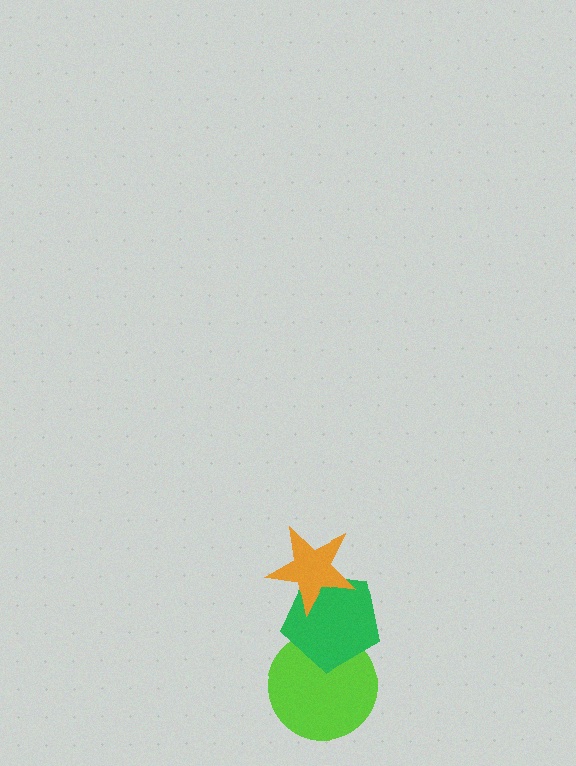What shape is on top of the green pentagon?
The orange star is on top of the green pentagon.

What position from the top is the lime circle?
The lime circle is 3rd from the top.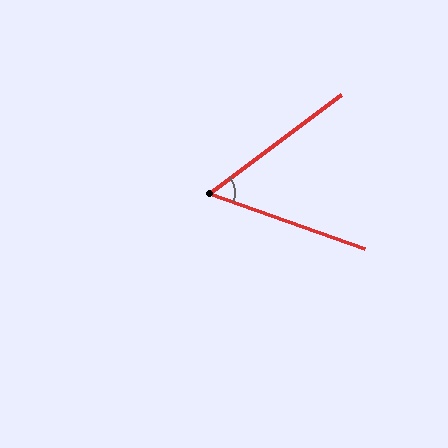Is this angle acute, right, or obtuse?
It is acute.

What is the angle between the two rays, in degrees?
Approximately 56 degrees.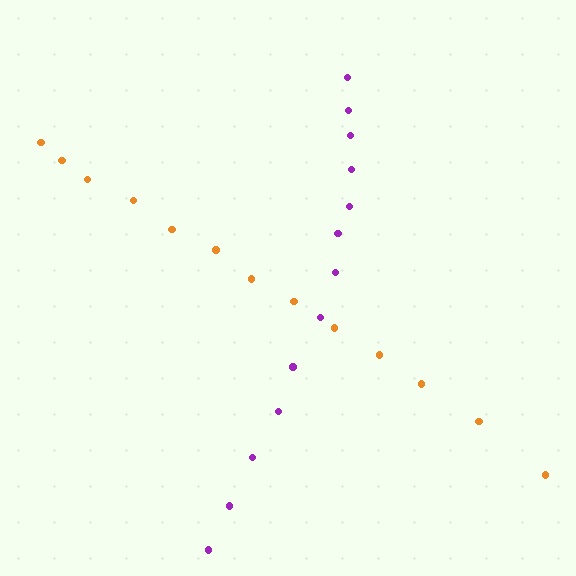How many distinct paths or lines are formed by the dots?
There are 2 distinct paths.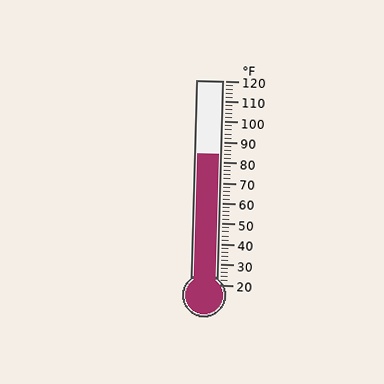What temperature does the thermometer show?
The thermometer shows approximately 84°F.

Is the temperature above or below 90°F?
The temperature is below 90°F.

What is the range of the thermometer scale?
The thermometer scale ranges from 20°F to 120°F.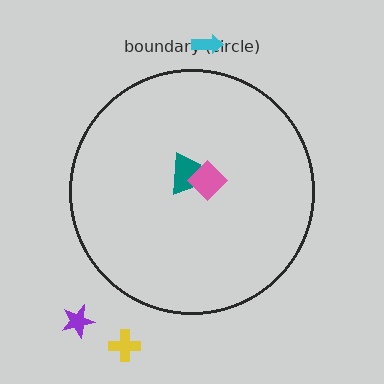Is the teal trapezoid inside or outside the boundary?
Inside.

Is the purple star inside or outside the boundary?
Outside.